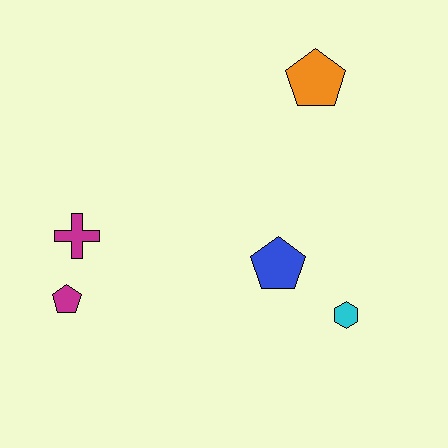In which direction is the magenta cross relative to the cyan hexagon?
The magenta cross is to the left of the cyan hexagon.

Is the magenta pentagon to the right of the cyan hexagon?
No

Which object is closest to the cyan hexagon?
The blue pentagon is closest to the cyan hexagon.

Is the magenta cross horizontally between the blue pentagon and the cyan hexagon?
No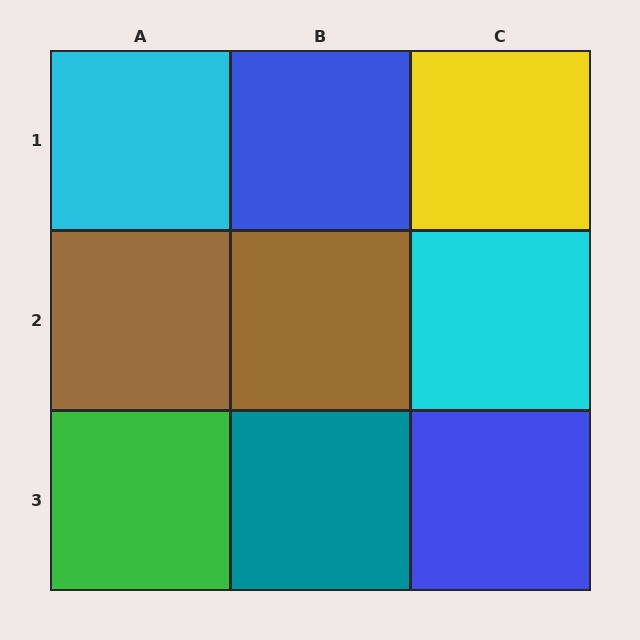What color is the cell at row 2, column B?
Brown.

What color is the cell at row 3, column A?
Green.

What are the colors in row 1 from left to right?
Cyan, blue, yellow.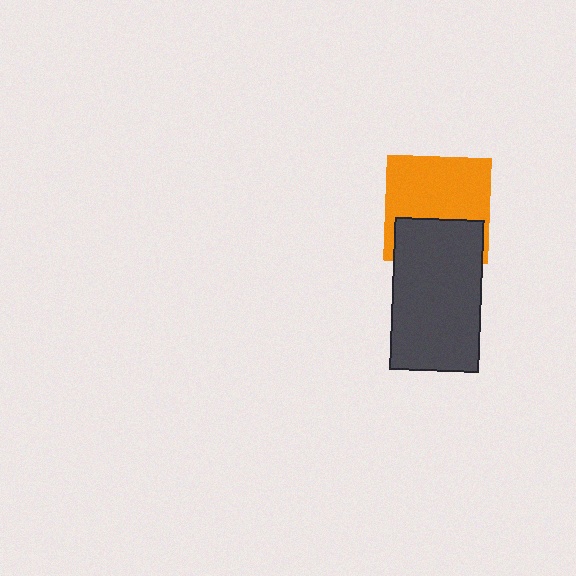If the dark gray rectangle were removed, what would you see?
You would see the complete orange square.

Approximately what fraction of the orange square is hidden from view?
Roughly 35% of the orange square is hidden behind the dark gray rectangle.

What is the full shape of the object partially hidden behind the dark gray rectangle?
The partially hidden object is an orange square.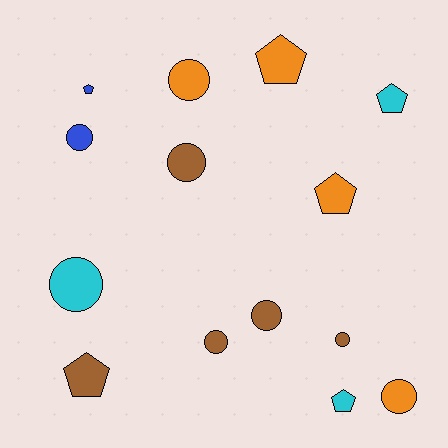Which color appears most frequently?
Brown, with 5 objects.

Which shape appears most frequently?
Circle, with 8 objects.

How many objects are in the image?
There are 14 objects.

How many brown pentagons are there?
There is 1 brown pentagon.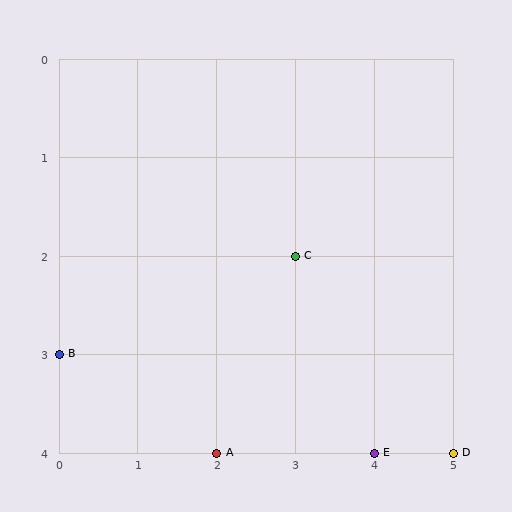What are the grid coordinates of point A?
Point A is at grid coordinates (2, 4).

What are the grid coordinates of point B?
Point B is at grid coordinates (0, 3).